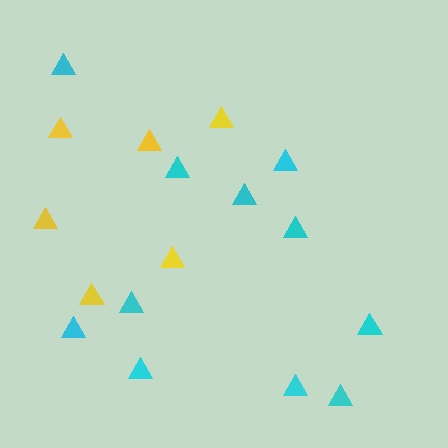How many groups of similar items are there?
There are 2 groups: one group of yellow triangles (6) and one group of cyan triangles (11).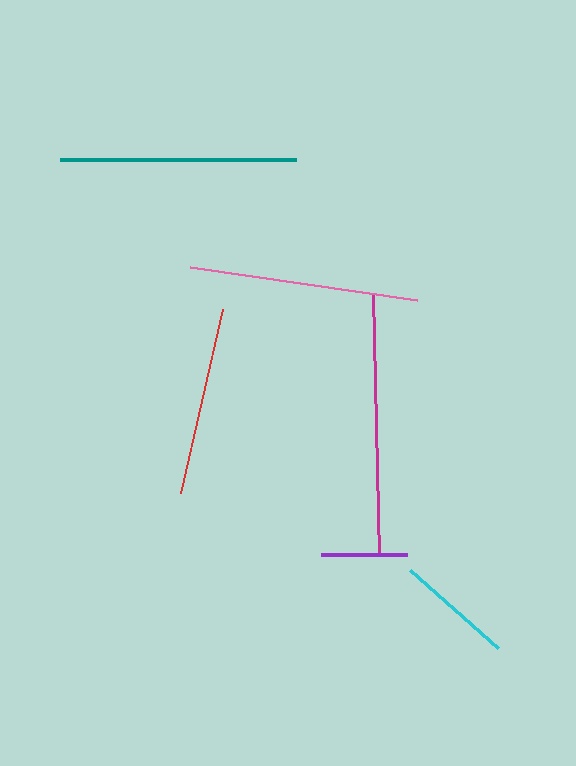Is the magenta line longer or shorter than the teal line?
The magenta line is longer than the teal line.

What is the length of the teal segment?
The teal segment is approximately 236 pixels long.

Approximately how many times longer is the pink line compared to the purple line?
The pink line is approximately 2.6 times the length of the purple line.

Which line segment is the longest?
The magenta line is the longest at approximately 261 pixels.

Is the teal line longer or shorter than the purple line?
The teal line is longer than the purple line.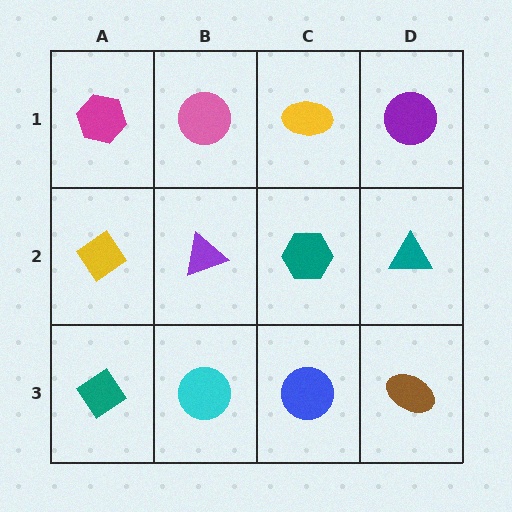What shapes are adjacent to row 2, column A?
A magenta hexagon (row 1, column A), a teal diamond (row 3, column A), a purple triangle (row 2, column B).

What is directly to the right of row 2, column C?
A teal triangle.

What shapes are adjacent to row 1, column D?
A teal triangle (row 2, column D), a yellow ellipse (row 1, column C).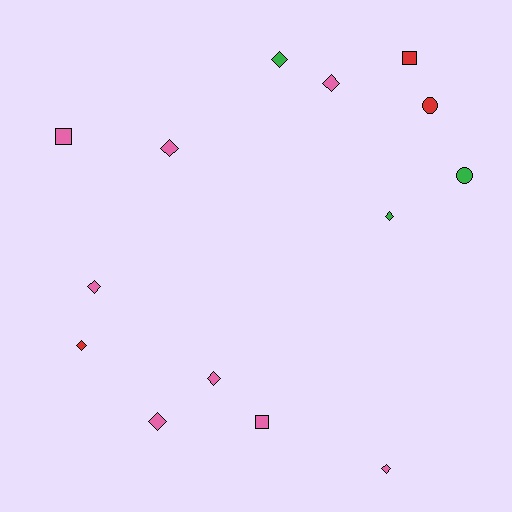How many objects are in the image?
There are 14 objects.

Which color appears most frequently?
Pink, with 8 objects.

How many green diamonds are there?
There are 2 green diamonds.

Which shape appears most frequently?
Diamond, with 9 objects.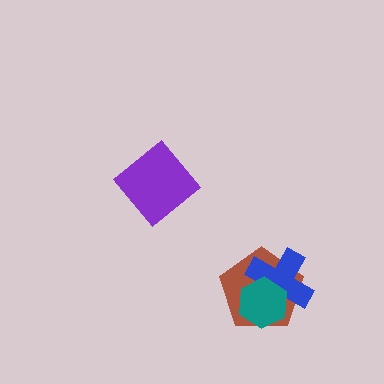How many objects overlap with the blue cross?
2 objects overlap with the blue cross.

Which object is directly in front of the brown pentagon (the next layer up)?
The blue cross is directly in front of the brown pentagon.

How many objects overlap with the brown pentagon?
2 objects overlap with the brown pentagon.